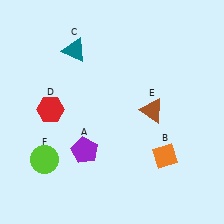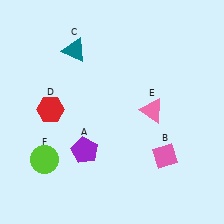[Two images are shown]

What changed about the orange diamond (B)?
In Image 1, B is orange. In Image 2, it changed to pink.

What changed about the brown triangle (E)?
In Image 1, E is brown. In Image 2, it changed to pink.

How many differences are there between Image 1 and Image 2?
There are 2 differences between the two images.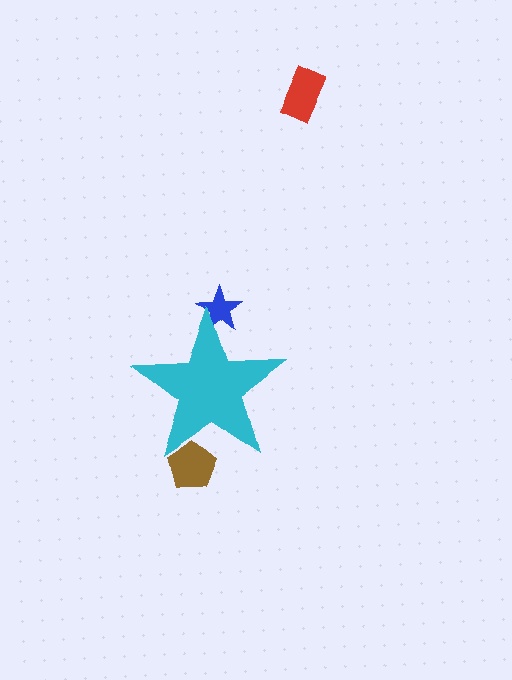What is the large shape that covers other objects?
A cyan star.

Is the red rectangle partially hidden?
No, the red rectangle is fully visible.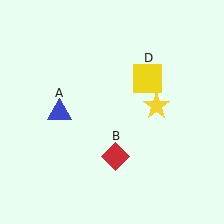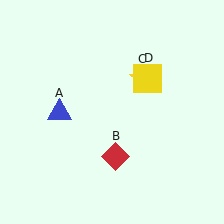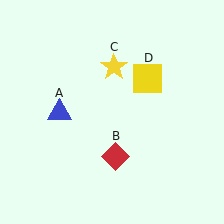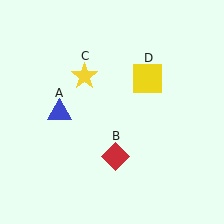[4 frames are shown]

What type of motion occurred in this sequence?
The yellow star (object C) rotated counterclockwise around the center of the scene.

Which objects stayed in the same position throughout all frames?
Blue triangle (object A) and red diamond (object B) and yellow square (object D) remained stationary.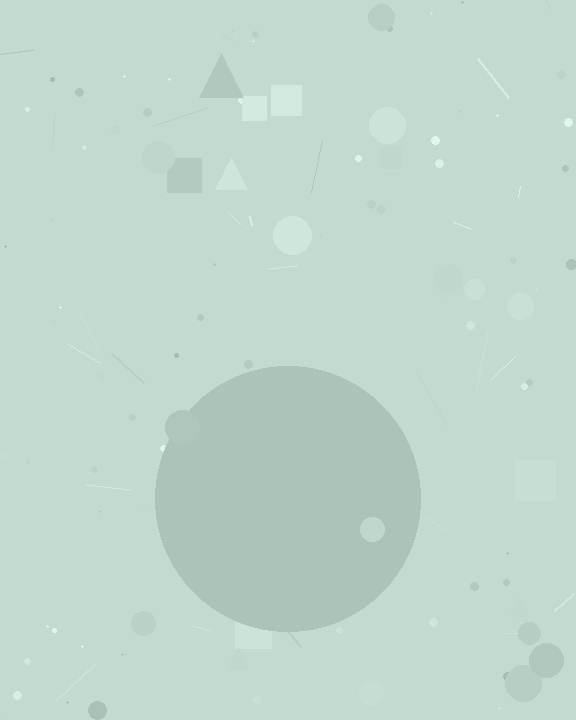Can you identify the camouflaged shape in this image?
The camouflaged shape is a circle.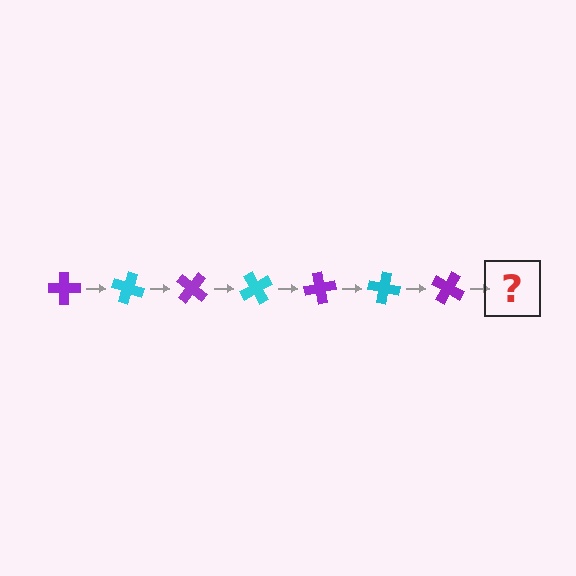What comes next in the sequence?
The next element should be a cyan cross, rotated 140 degrees from the start.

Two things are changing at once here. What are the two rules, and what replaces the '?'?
The two rules are that it rotates 20 degrees each step and the color cycles through purple and cyan. The '?' should be a cyan cross, rotated 140 degrees from the start.